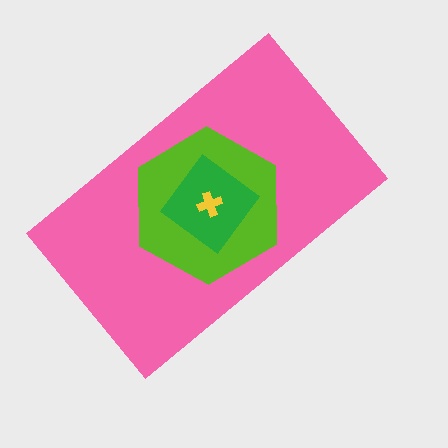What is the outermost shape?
The pink rectangle.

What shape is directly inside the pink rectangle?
The lime hexagon.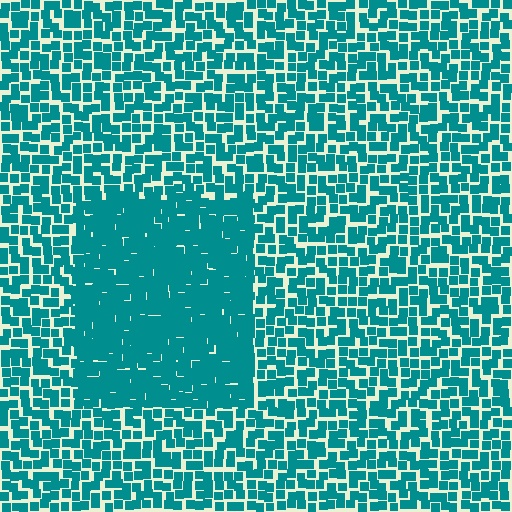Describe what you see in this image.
The image contains small teal elements arranged at two different densities. A rectangle-shaped region is visible where the elements are more densely packed than the surrounding area.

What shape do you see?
I see a rectangle.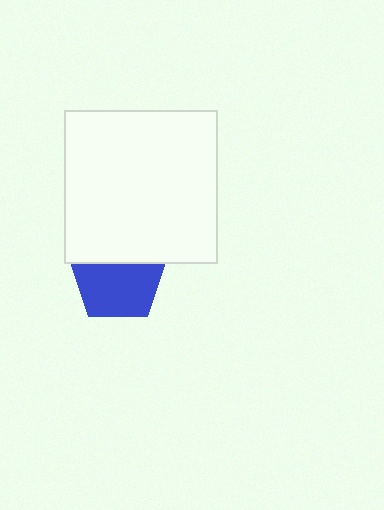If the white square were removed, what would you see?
You would see the complete blue pentagon.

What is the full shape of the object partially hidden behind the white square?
The partially hidden object is a blue pentagon.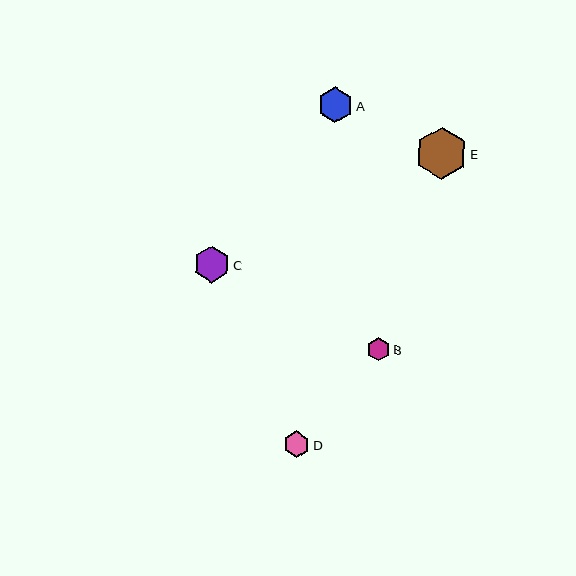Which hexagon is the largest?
Hexagon E is the largest with a size of approximately 52 pixels.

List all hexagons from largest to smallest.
From largest to smallest: E, C, A, D, B.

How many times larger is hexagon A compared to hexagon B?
Hexagon A is approximately 1.5 times the size of hexagon B.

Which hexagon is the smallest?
Hexagon B is the smallest with a size of approximately 23 pixels.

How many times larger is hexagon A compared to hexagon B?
Hexagon A is approximately 1.5 times the size of hexagon B.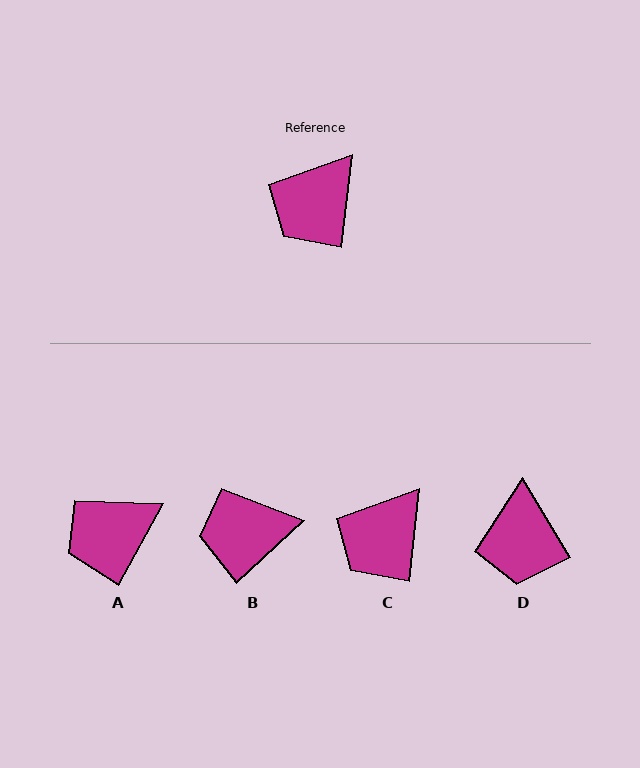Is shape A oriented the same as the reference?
No, it is off by about 22 degrees.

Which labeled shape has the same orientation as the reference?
C.